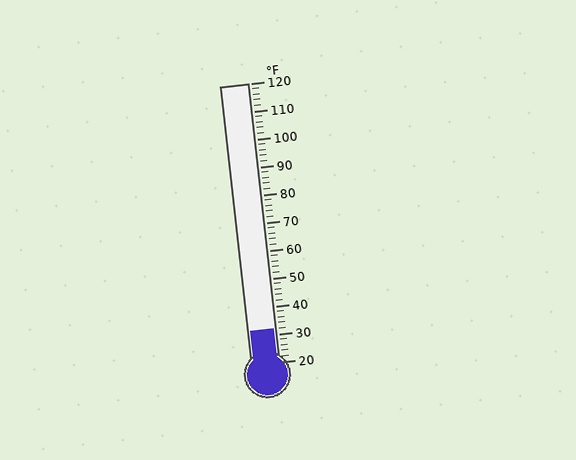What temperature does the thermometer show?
The thermometer shows approximately 32°F.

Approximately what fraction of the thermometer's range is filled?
The thermometer is filled to approximately 10% of its range.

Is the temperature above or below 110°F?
The temperature is below 110°F.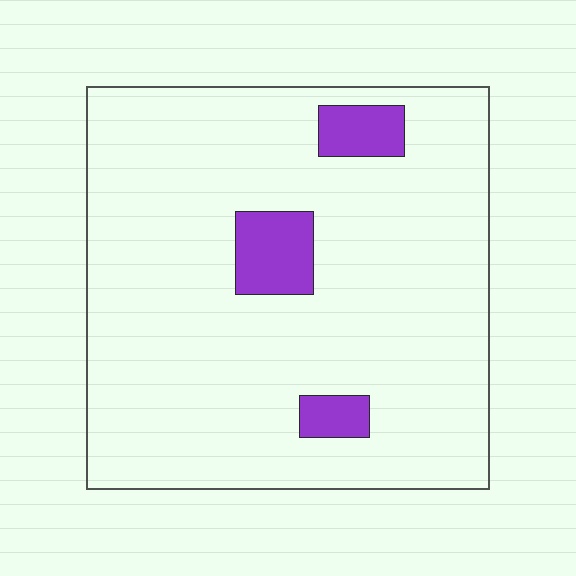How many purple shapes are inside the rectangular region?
3.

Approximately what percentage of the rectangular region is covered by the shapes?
Approximately 10%.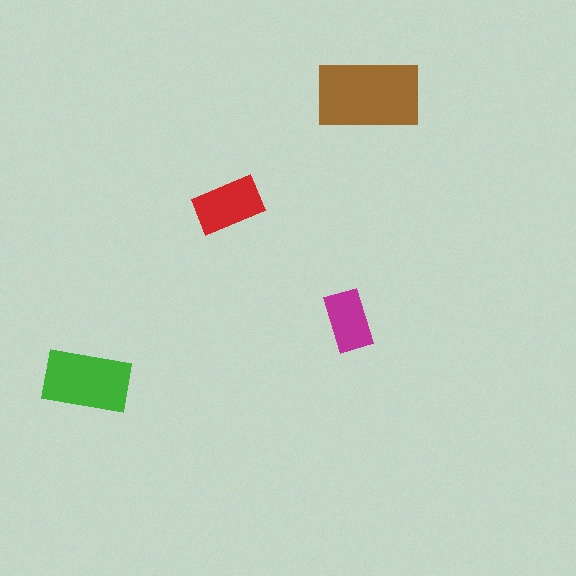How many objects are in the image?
There are 4 objects in the image.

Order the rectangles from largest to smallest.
the brown one, the green one, the red one, the magenta one.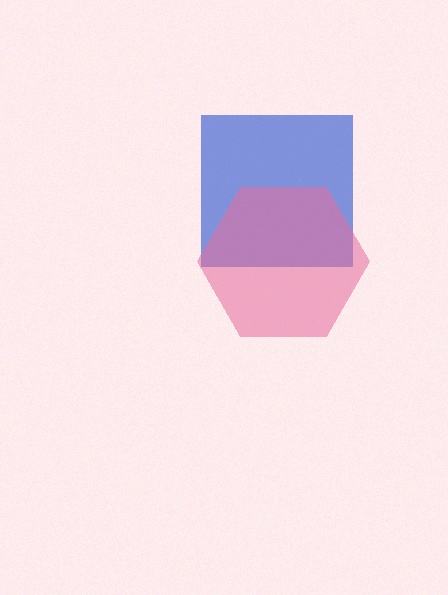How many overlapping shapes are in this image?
There are 2 overlapping shapes in the image.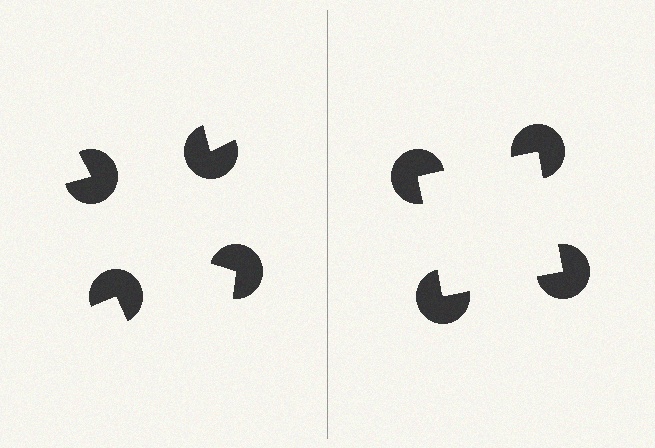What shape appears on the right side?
An illusory square.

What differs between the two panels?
The pac-man discs are positioned identically on both sides; only the wedge orientations differ. On the right they align to a square; on the left they are misaligned.